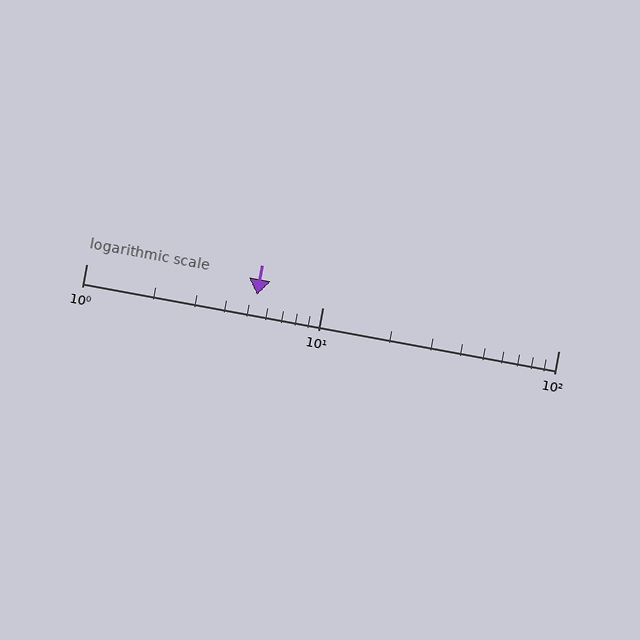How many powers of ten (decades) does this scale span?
The scale spans 2 decades, from 1 to 100.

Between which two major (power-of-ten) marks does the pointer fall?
The pointer is between 1 and 10.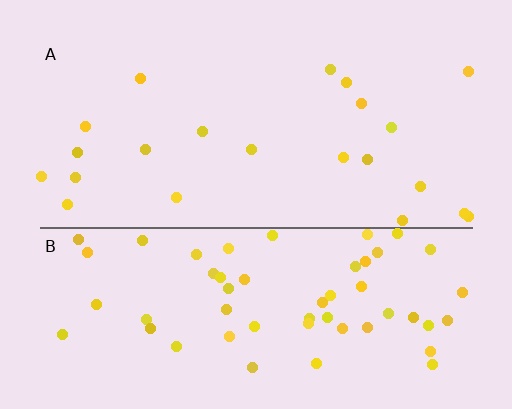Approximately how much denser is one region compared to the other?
Approximately 2.6× — region B over region A.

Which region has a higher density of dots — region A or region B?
B (the bottom).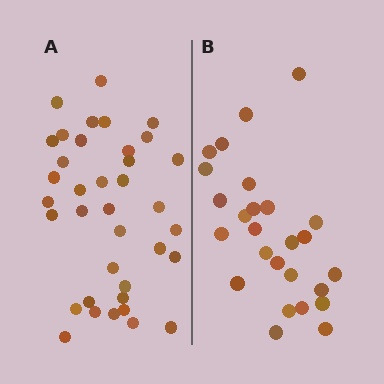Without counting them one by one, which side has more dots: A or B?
Region A (the left region) has more dots.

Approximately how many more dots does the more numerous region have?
Region A has roughly 12 or so more dots than region B.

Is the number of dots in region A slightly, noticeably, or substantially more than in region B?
Region A has noticeably more, but not dramatically so. The ratio is roughly 1.4 to 1.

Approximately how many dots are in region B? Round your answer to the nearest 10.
About 30 dots. (The exact count is 26, which rounds to 30.)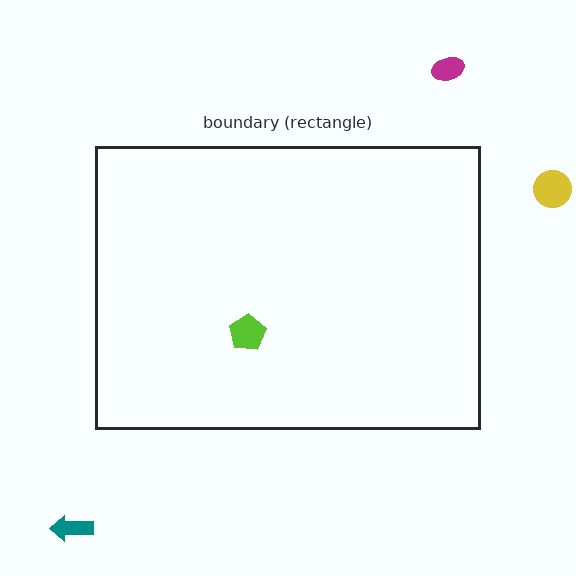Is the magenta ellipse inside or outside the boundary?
Outside.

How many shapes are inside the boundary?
1 inside, 3 outside.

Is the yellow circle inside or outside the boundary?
Outside.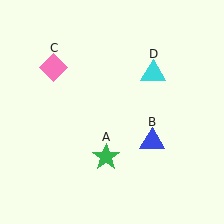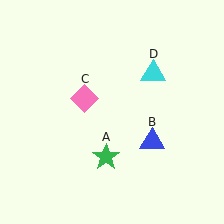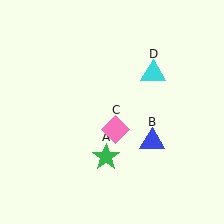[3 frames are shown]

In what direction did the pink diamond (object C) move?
The pink diamond (object C) moved down and to the right.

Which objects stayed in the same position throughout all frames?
Green star (object A) and blue triangle (object B) and cyan triangle (object D) remained stationary.